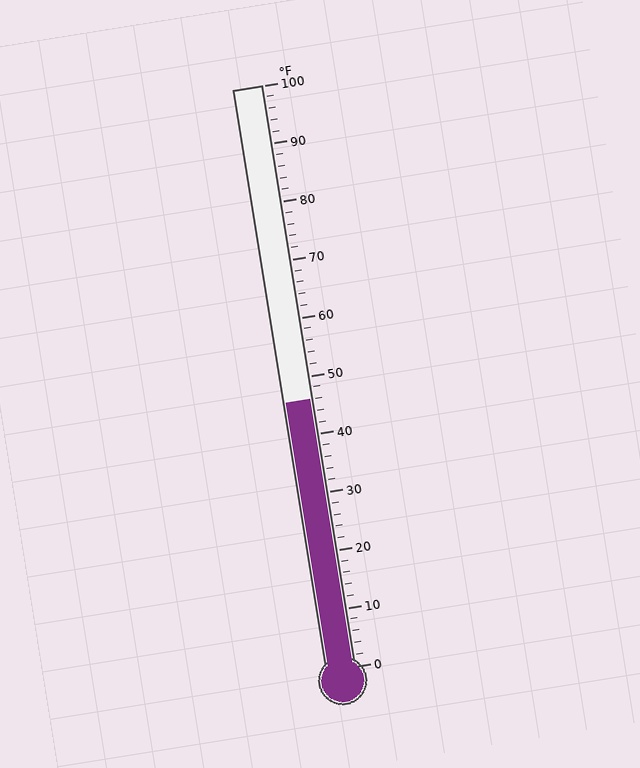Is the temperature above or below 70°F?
The temperature is below 70°F.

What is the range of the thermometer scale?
The thermometer scale ranges from 0°F to 100°F.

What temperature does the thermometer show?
The thermometer shows approximately 46°F.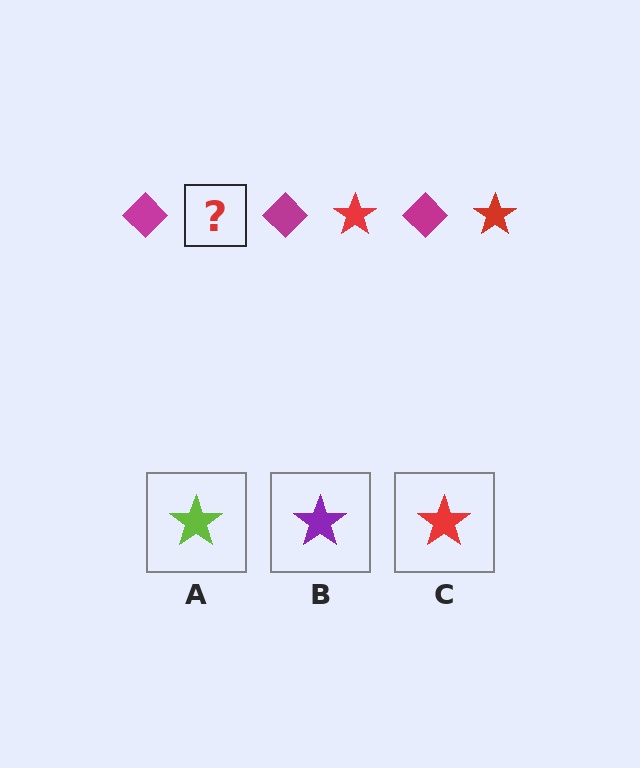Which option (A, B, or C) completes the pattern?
C.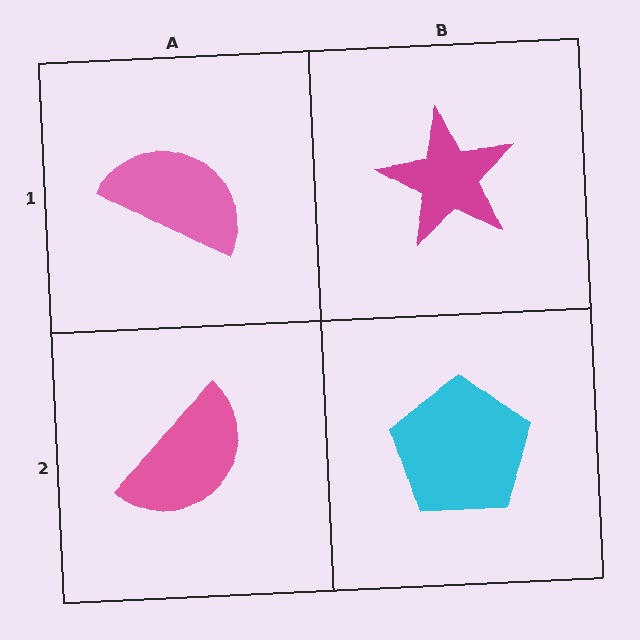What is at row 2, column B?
A cyan pentagon.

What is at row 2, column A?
A pink semicircle.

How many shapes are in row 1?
2 shapes.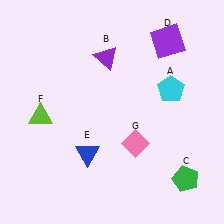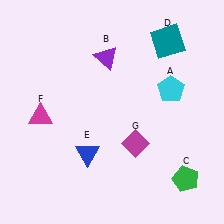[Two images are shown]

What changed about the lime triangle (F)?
In Image 1, F is lime. In Image 2, it changed to magenta.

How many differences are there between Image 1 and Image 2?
There are 3 differences between the two images.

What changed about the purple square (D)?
In Image 1, D is purple. In Image 2, it changed to teal.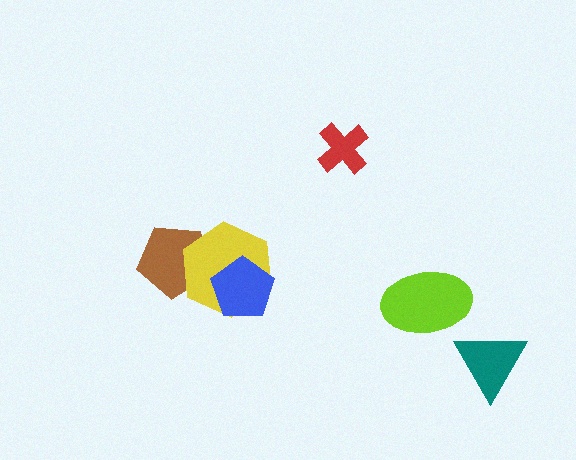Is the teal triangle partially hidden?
No, no other shape covers it.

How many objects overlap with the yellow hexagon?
2 objects overlap with the yellow hexagon.